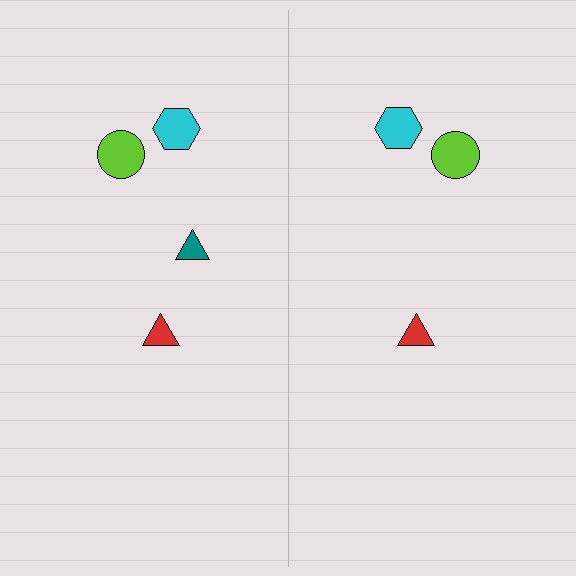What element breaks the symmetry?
A teal triangle is missing from the right side.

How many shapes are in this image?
There are 7 shapes in this image.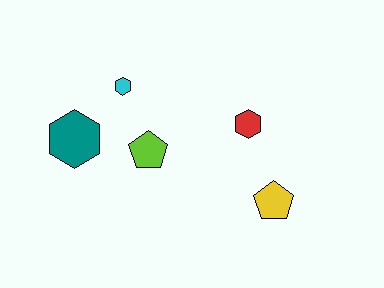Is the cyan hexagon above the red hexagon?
Yes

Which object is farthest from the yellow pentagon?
The teal hexagon is farthest from the yellow pentagon.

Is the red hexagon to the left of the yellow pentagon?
Yes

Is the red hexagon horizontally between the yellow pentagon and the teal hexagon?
Yes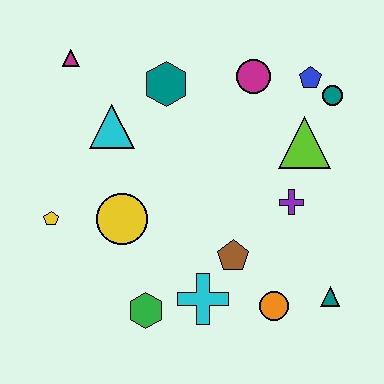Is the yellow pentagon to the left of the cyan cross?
Yes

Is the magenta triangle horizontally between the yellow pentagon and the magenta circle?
Yes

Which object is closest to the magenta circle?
The blue pentagon is closest to the magenta circle.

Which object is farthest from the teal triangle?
The magenta triangle is farthest from the teal triangle.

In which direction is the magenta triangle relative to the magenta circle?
The magenta triangle is to the left of the magenta circle.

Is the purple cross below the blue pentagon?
Yes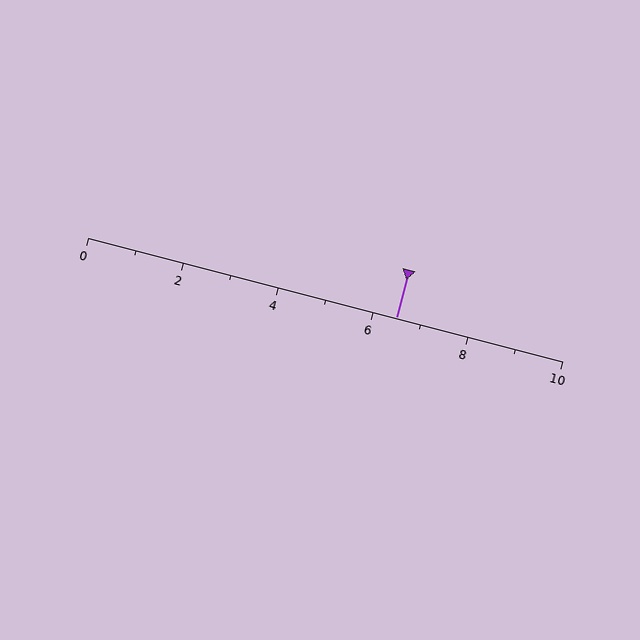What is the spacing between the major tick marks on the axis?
The major ticks are spaced 2 apart.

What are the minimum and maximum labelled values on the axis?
The axis runs from 0 to 10.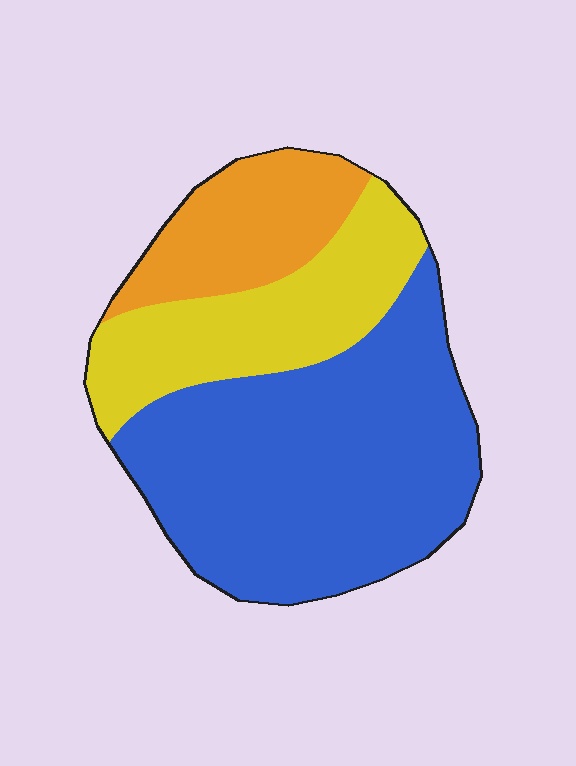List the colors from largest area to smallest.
From largest to smallest: blue, yellow, orange.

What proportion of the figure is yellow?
Yellow covers about 25% of the figure.